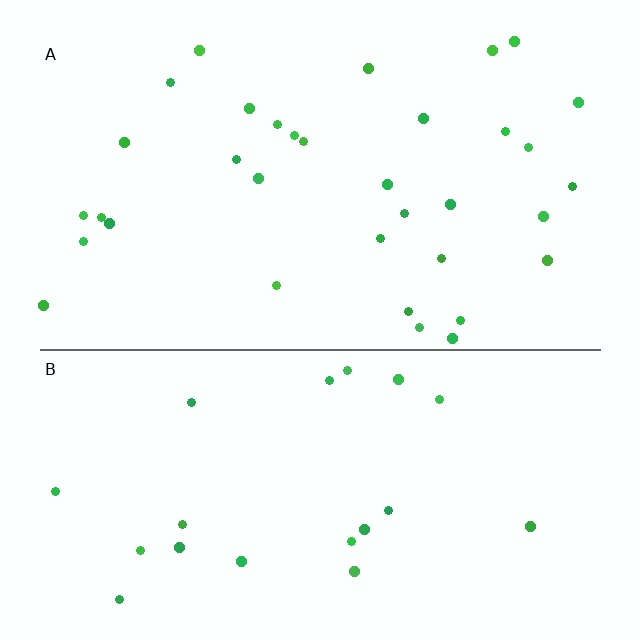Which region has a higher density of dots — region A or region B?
A (the top).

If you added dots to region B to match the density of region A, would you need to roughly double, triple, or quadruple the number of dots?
Approximately double.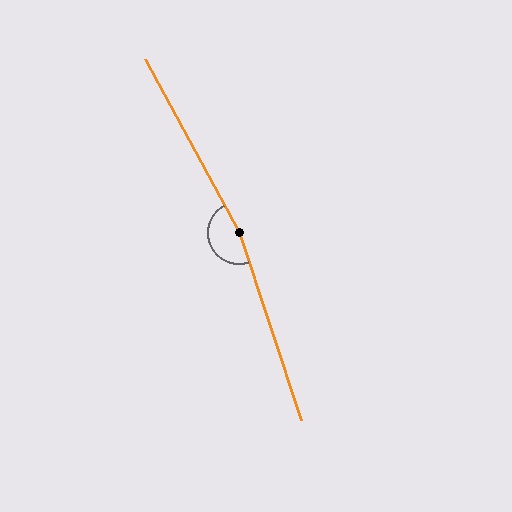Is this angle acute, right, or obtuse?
It is obtuse.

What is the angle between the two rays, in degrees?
Approximately 170 degrees.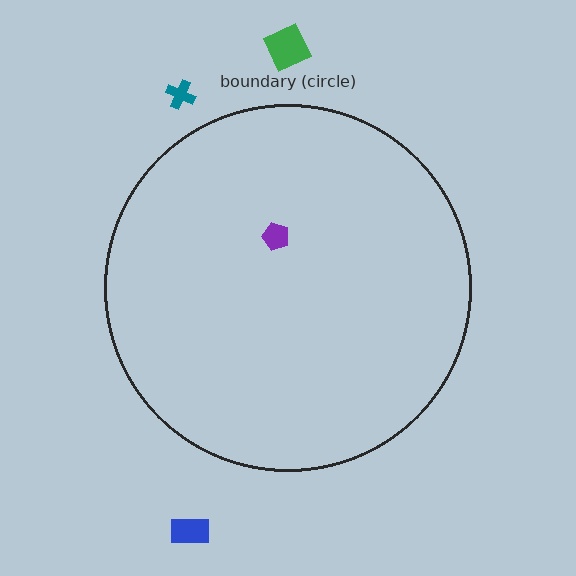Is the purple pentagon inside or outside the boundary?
Inside.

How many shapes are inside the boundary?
1 inside, 3 outside.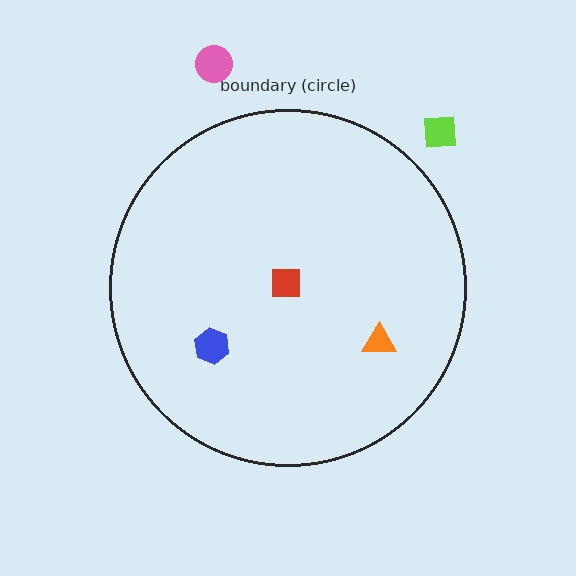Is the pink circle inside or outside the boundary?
Outside.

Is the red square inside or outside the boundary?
Inside.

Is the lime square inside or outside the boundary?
Outside.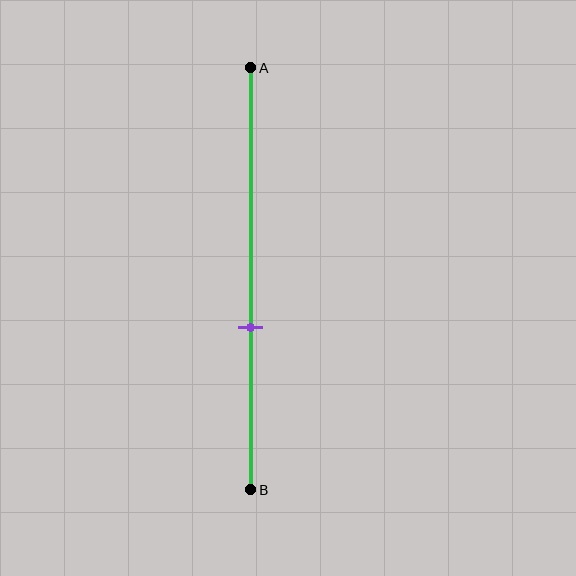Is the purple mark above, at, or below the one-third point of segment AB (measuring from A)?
The purple mark is below the one-third point of segment AB.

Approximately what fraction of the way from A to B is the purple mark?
The purple mark is approximately 60% of the way from A to B.